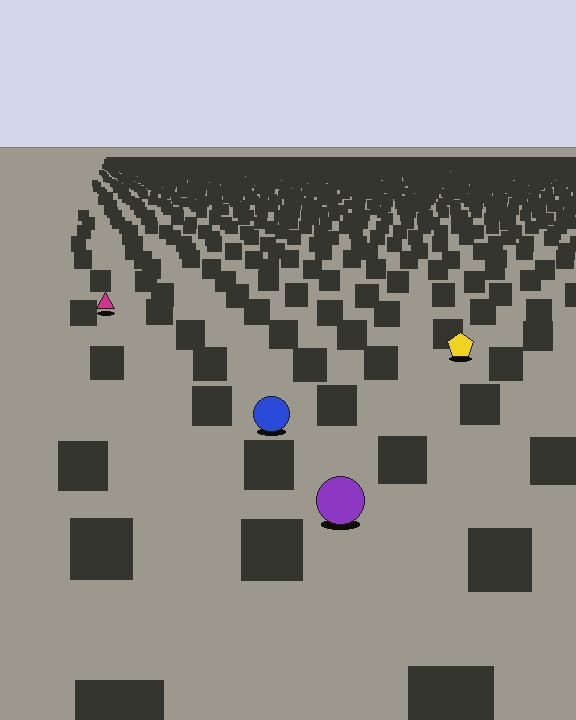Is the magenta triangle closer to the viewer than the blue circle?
No. The blue circle is closer — you can tell from the texture gradient: the ground texture is coarser near it.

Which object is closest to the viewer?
The purple circle is closest. The texture marks near it are larger and more spread out.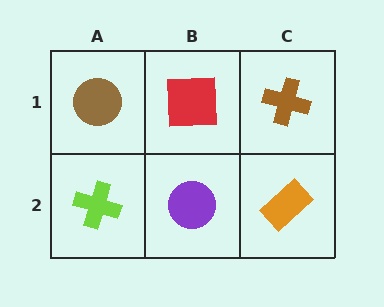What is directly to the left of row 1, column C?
A red square.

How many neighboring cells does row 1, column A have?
2.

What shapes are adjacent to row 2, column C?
A brown cross (row 1, column C), a purple circle (row 2, column B).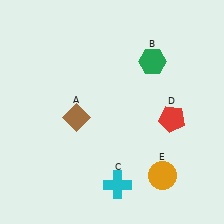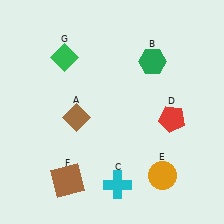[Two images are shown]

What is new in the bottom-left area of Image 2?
A brown square (F) was added in the bottom-left area of Image 2.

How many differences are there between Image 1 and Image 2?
There are 2 differences between the two images.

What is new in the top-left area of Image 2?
A green diamond (G) was added in the top-left area of Image 2.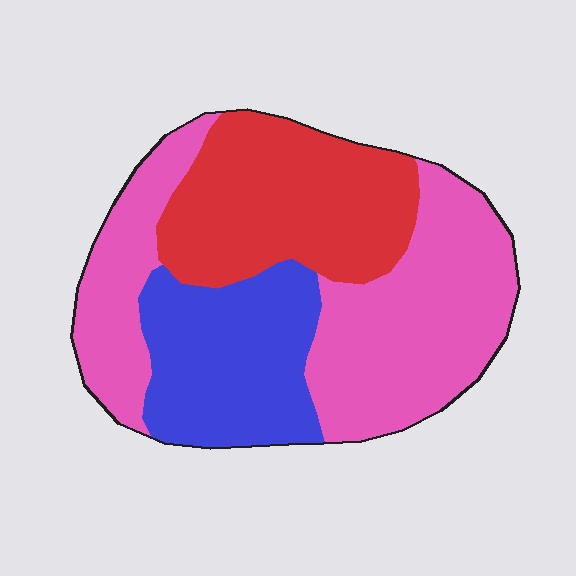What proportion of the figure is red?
Red covers around 30% of the figure.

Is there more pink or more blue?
Pink.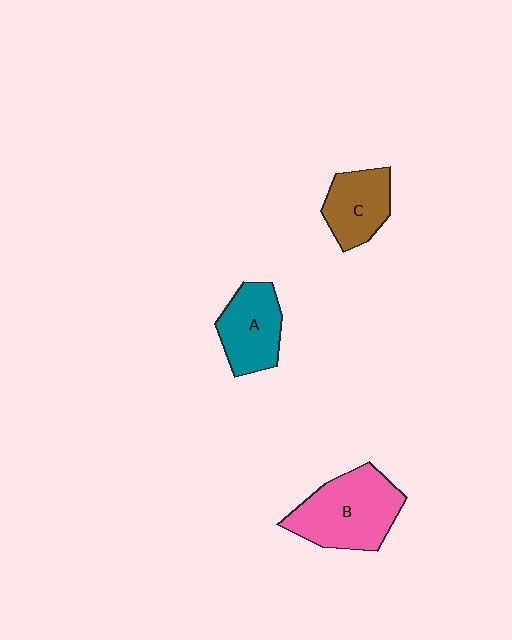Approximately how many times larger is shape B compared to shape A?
Approximately 1.5 times.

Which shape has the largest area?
Shape B (pink).